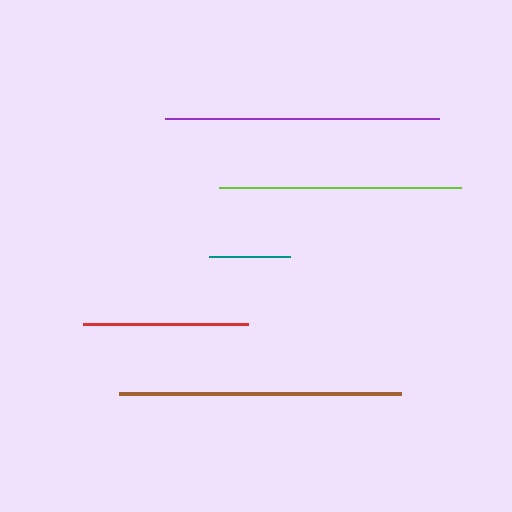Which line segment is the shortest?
The teal line is the shortest at approximately 81 pixels.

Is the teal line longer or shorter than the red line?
The red line is longer than the teal line.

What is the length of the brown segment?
The brown segment is approximately 282 pixels long.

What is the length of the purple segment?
The purple segment is approximately 273 pixels long.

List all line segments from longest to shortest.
From longest to shortest: brown, purple, lime, red, teal.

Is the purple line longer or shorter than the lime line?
The purple line is longer than the lime line.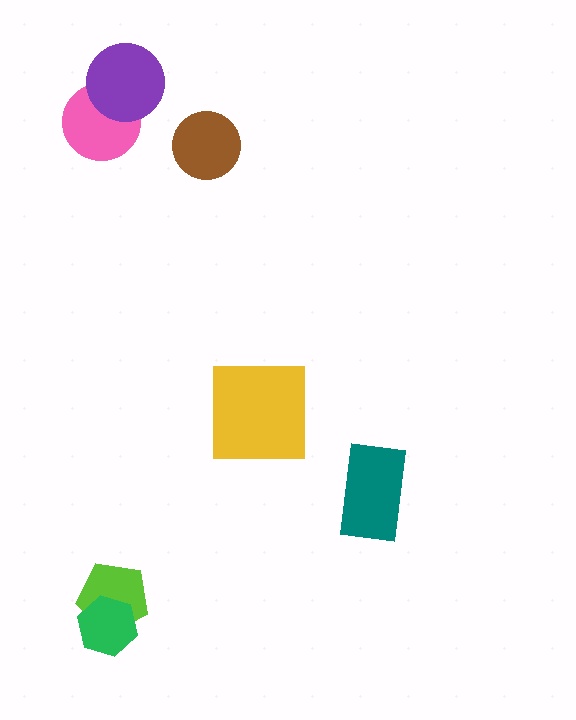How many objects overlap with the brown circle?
0 objects overlap with the brown circle.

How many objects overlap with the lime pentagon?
1 object overlaps with the lime pentagon.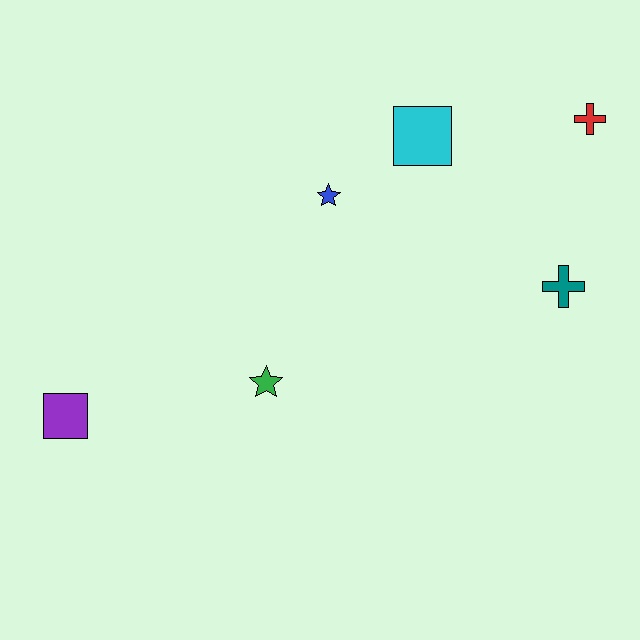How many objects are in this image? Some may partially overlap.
There are 6 objects.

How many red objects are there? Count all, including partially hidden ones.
There is 1 red object.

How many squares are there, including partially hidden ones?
There are 2 squares.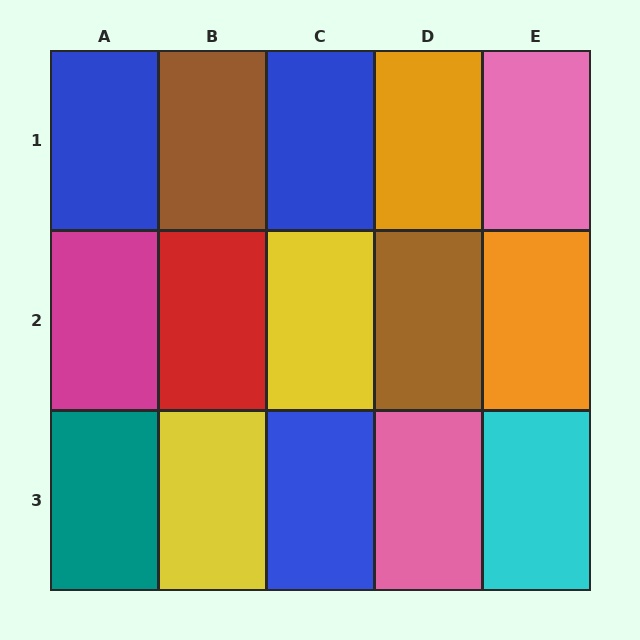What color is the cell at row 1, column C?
Blue.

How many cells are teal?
1 cell is teal.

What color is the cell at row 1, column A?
Blue.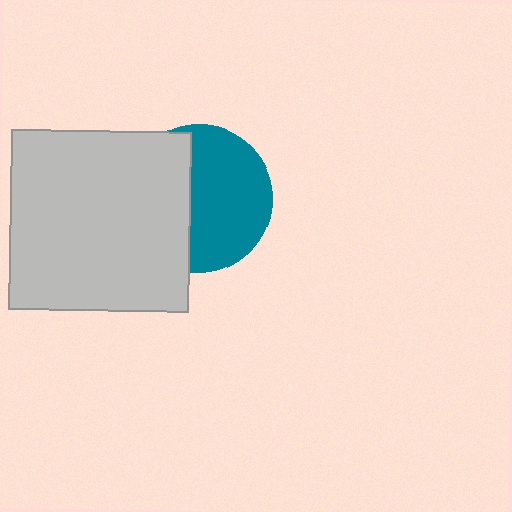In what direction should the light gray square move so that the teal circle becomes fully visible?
The light gray square should move left. That is the shortest direction to clear the overlap and leave the teal circle fully visible.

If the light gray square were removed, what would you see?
You would see the complete teal circle.